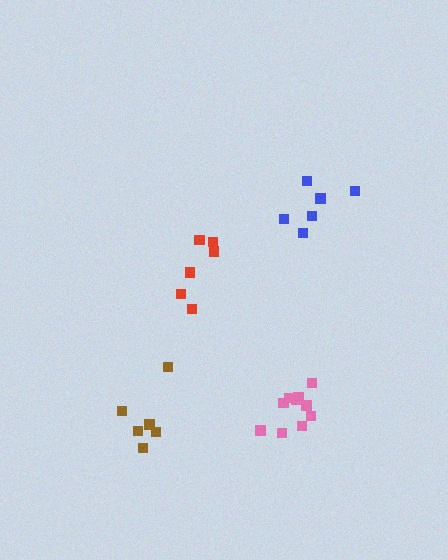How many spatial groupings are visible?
There are 4 spatial groupings.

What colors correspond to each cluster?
The clusters are colored: blue, brown, pink, red.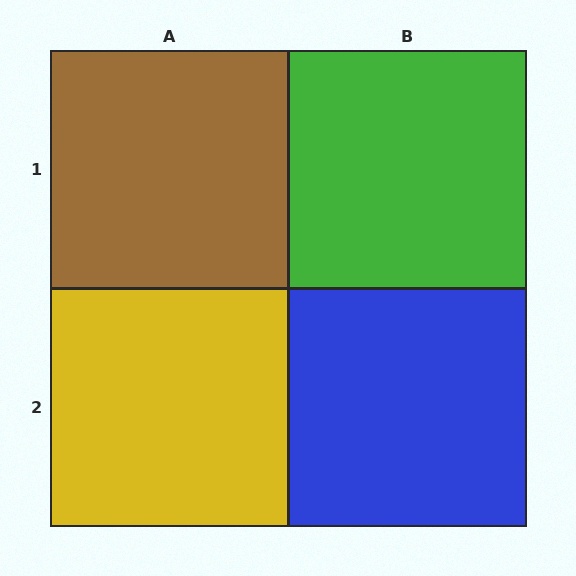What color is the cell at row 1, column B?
Green.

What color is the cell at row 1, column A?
Brown.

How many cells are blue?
1 cell is blue.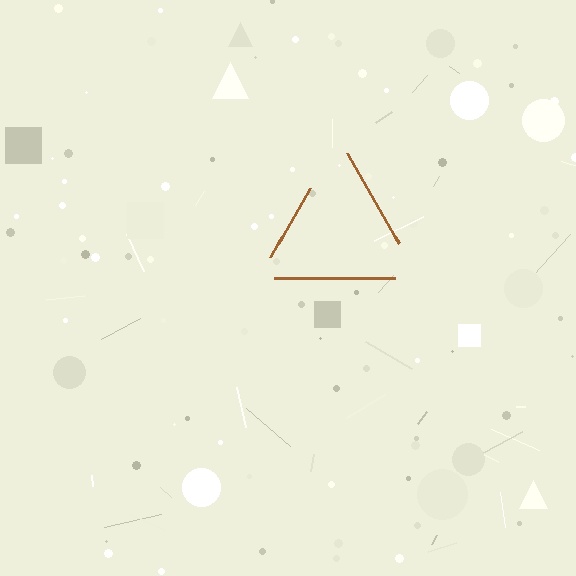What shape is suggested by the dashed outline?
The dashed outline suggests a triangle.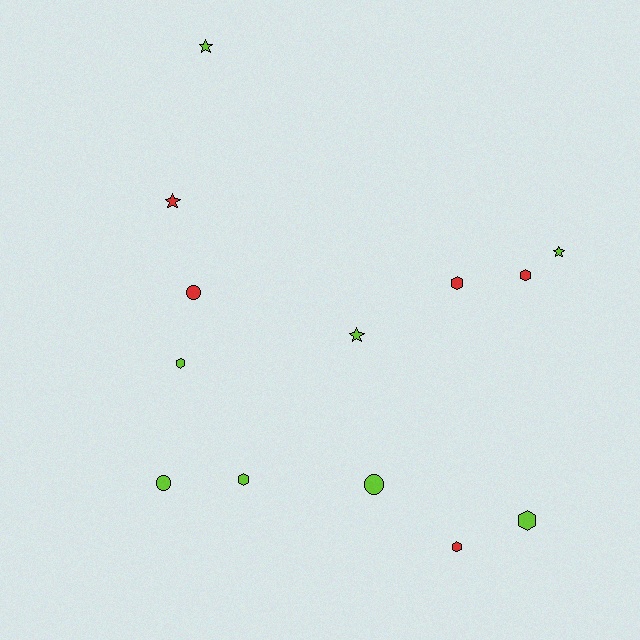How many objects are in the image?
There are 13 objects.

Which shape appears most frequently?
Hexagon, with 6 objects.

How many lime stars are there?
There are 3 lime stars.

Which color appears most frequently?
Lime, with 8 objects.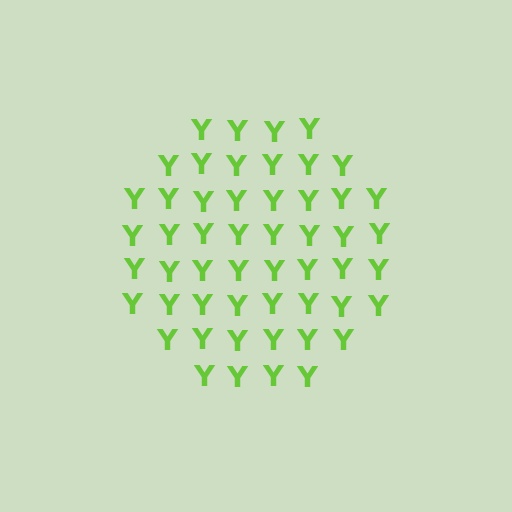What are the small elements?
The small elements are letter Y's.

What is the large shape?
The large shape is a hexagon.